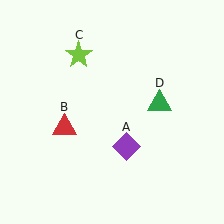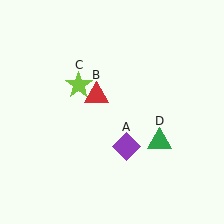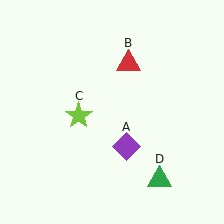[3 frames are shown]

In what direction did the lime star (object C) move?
The lime star (object C) moved down.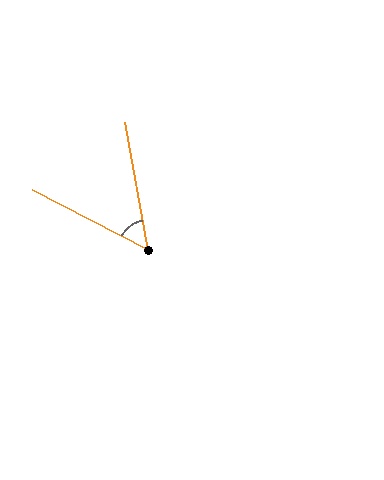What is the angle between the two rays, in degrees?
Approximately 52 degrees.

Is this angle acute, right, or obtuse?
It is acute.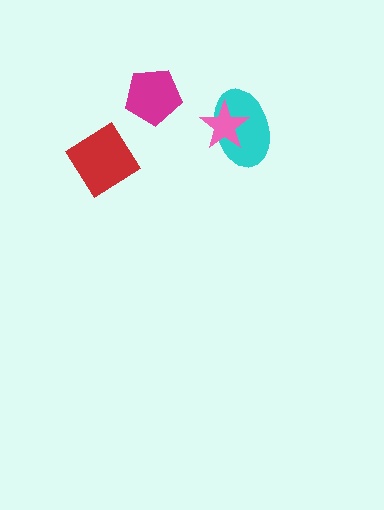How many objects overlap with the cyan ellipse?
1 object overlaps with the cyan ellipse.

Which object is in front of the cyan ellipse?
The pink star is in front of the cyan ellipse.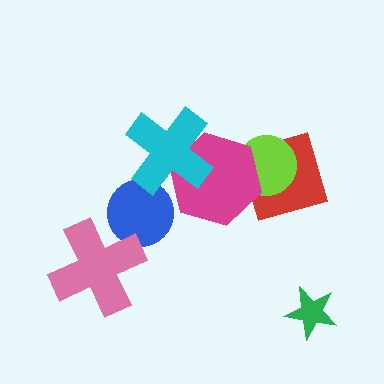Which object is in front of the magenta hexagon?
The cyan cross is in front of the magenta hexagon.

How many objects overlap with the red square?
2 objects overlap with the red square.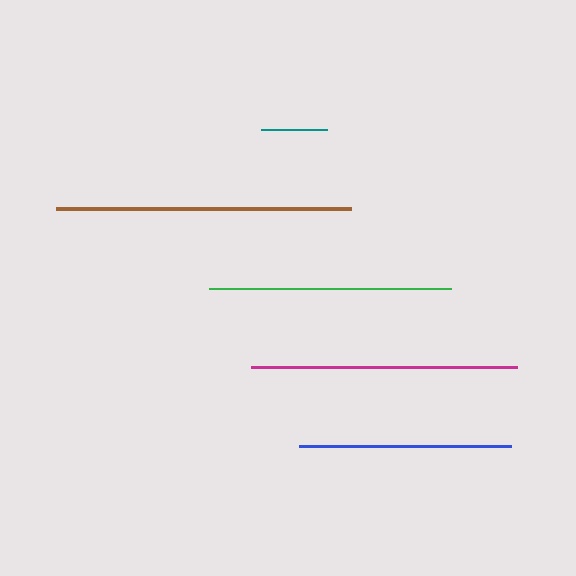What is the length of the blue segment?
The blue segment is approximately 212 pixels long.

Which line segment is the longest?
The brown line is the longest at approximately 295 pixels.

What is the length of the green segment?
The green segment is approximately 242 pixels long.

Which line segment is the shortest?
The teal line is the shortest at approximately 66 pixels.